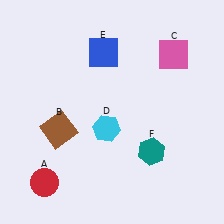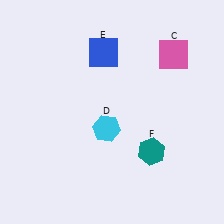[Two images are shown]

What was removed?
The red circle (A), the brown square (B) were removed in Image 2.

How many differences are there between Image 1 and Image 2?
There are 2 differences between the two images.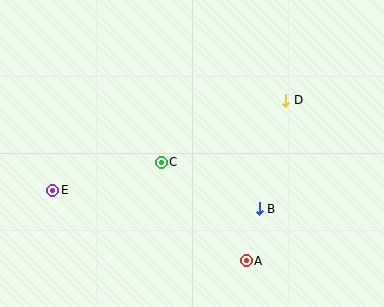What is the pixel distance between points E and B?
The distance between E and B is 207 pixels.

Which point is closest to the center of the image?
Point C at (161, 163) is closest to the center.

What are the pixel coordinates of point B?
Point B is at (259, 209).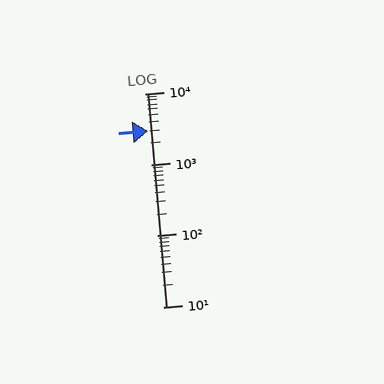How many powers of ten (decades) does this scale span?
The scale spans 3 decades, from 10 to 10000.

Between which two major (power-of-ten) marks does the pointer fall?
The pointer is between 1000 and 10000.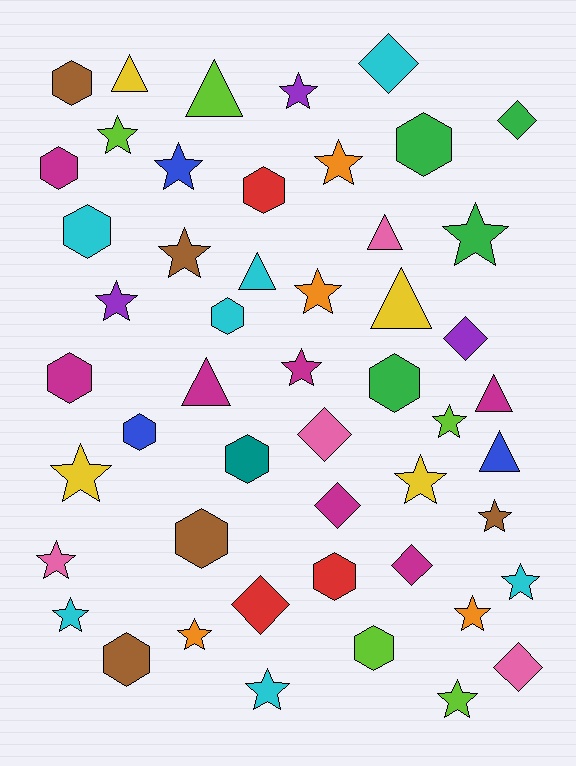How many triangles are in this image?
There are 8 triangles.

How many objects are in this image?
There are 50 objects.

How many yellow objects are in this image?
There are 4 yellow objects.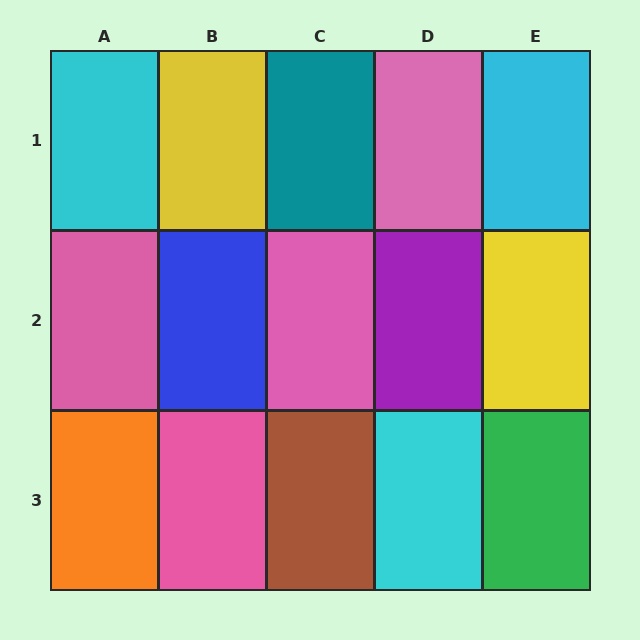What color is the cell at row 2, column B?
Blue.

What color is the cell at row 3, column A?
Orange.